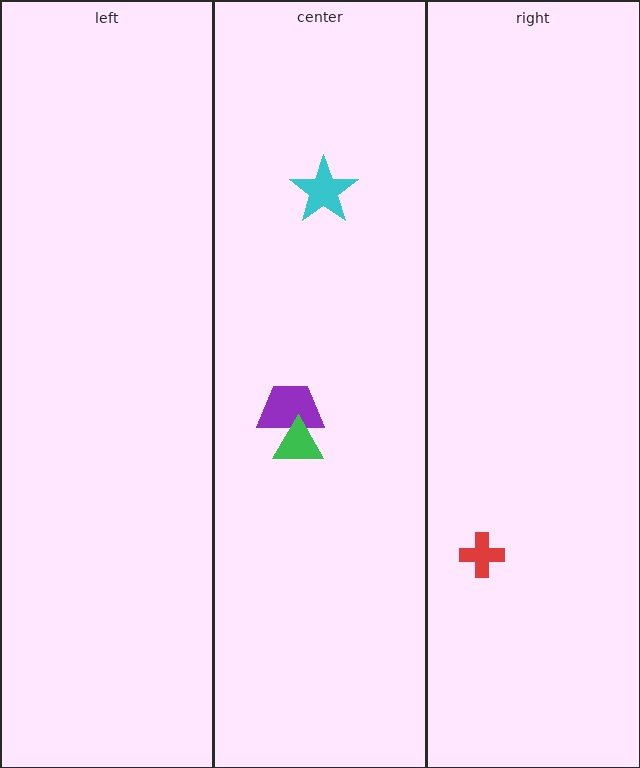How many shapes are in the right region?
1.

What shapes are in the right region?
The red cross.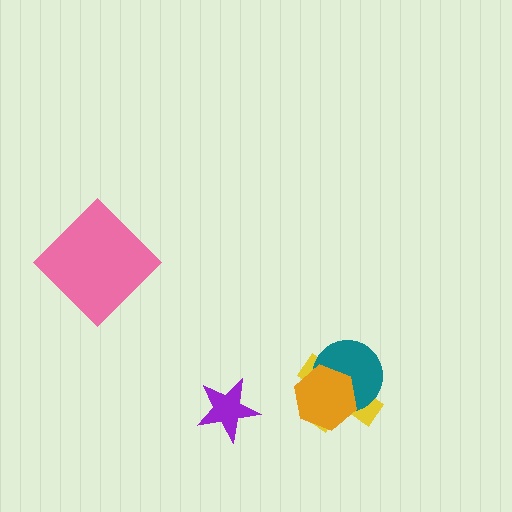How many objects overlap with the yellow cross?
2 objects overlap with the yellow cross.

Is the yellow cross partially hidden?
Yes, it is partially covered by another shape.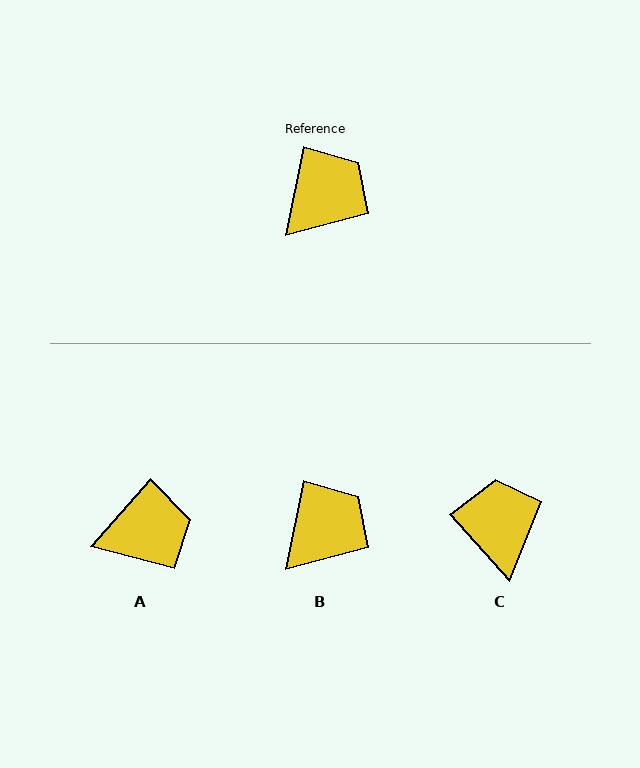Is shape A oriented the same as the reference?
No, it is off by about 30 degrees.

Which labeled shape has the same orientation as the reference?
B.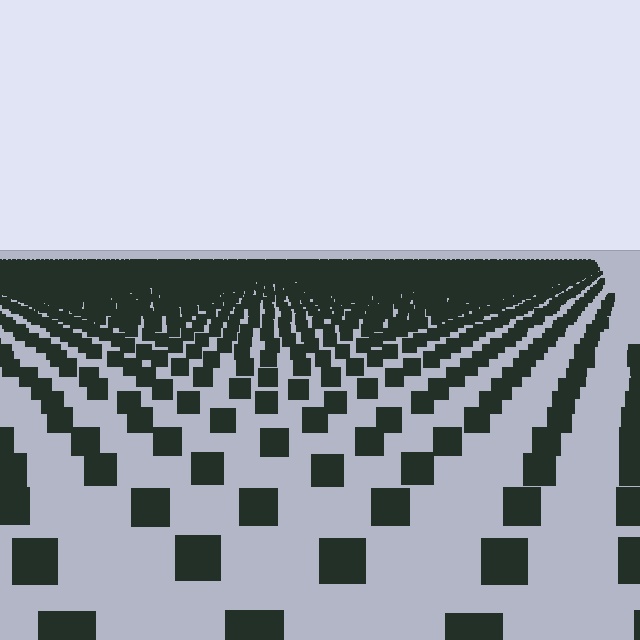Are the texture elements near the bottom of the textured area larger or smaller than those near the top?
Larger. Near the bottom, elements are closer to the viewer and appear at a bigger on-screen size.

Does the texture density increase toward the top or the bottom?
Density increases toward the top.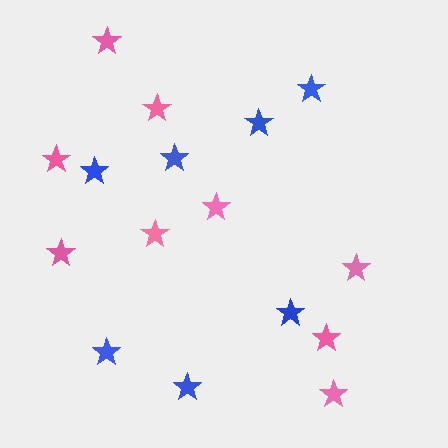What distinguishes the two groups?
There are 2 groups: one group of blue stars (7) and one group of pink stars (9).